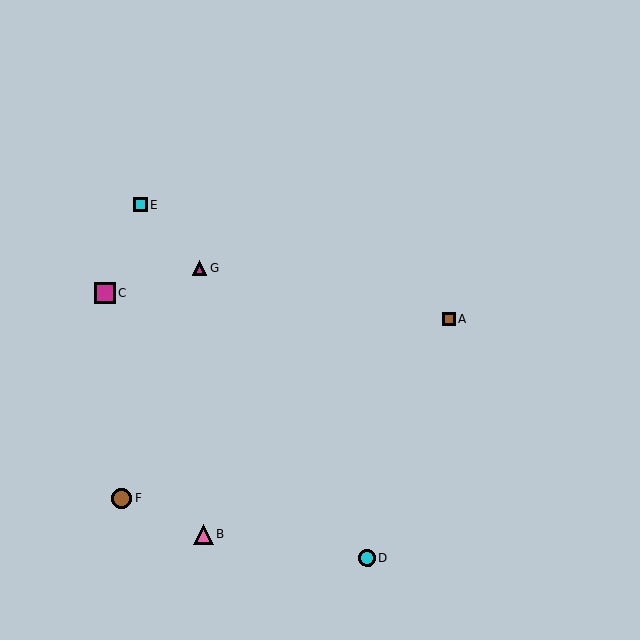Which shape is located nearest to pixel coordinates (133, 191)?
The cyan square (labeled E) at (141, 205) is nearest to that location.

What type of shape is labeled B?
Shape B is a pink triangle.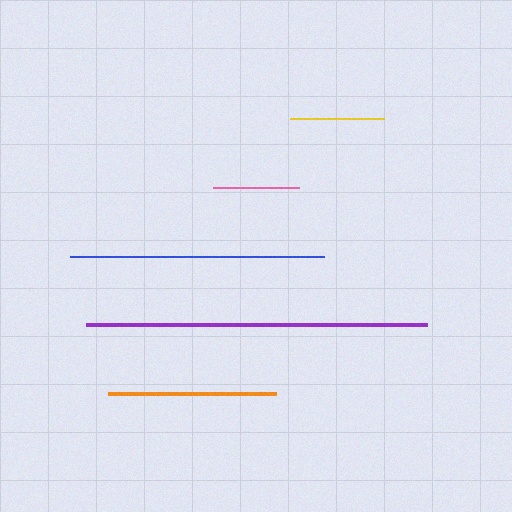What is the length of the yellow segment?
The yellow segment is approximately 94 pixels long.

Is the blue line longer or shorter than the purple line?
The purple line is longer than the blue line.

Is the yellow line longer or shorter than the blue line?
The blue line is longer than the yellow line.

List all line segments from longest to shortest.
From longest to shortest: purple, blue, orange, yellow, pink.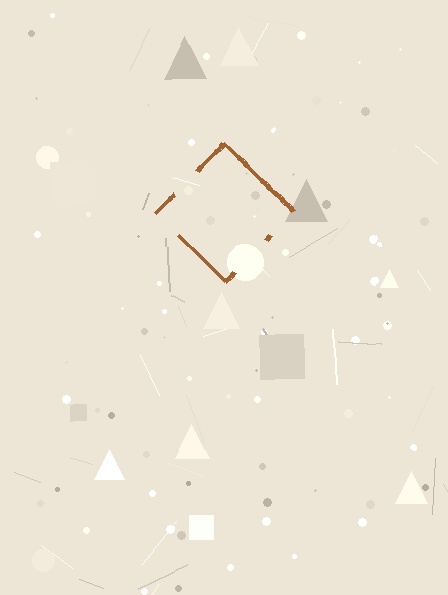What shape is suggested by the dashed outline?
The dashed outline suggests a diamond.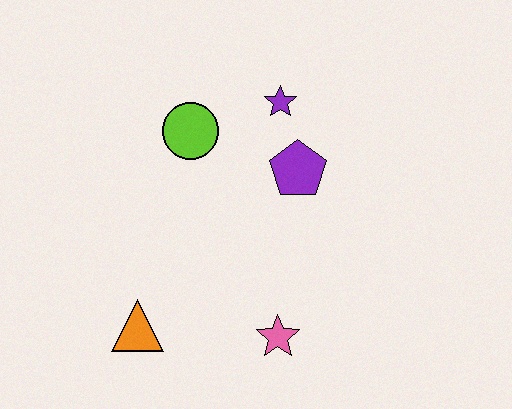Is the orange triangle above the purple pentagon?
No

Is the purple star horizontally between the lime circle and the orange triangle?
No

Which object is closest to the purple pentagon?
The purple star is closest to the purple pentagon.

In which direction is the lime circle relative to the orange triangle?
The lime circle is above the orange triangle.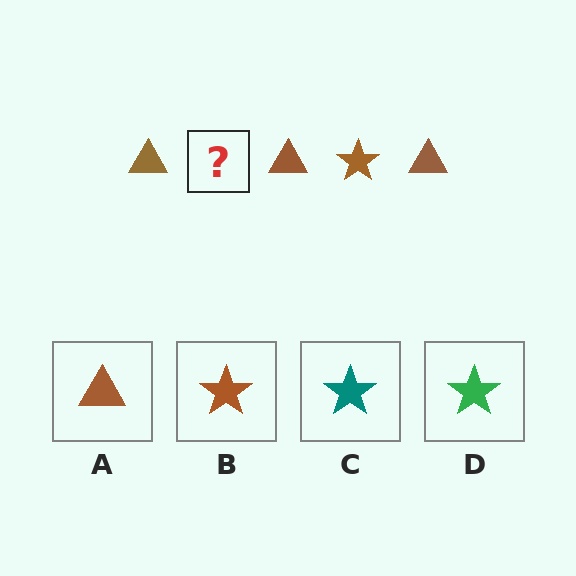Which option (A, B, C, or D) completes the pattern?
B.